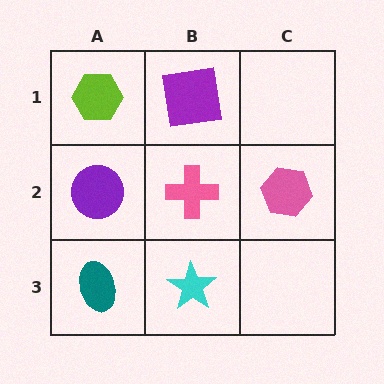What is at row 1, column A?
A lime hexagon.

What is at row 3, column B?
A cyan star.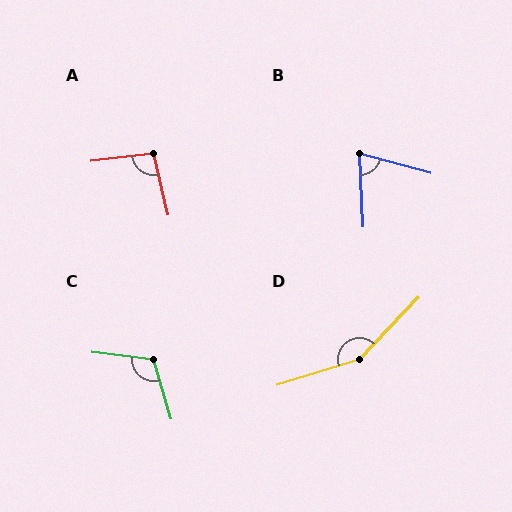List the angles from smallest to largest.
B (72°), A (96°), C (113°), D (151°).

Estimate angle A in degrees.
Approximately 96 degrees.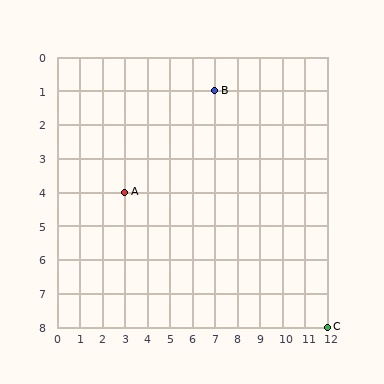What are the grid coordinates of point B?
Point B is at grid coordinates (7, 1).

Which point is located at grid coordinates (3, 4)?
Point A is at (3, 4).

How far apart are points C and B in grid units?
Points C and B are 5 columns and 7 rows apart (about 8.6 grid units diagonally).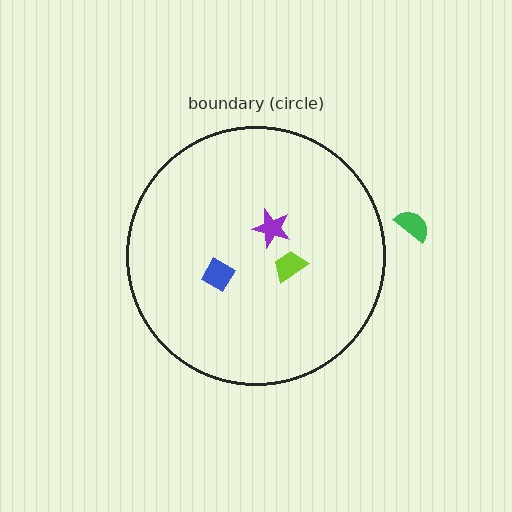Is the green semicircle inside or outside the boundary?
Outside.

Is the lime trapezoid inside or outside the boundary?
Inside.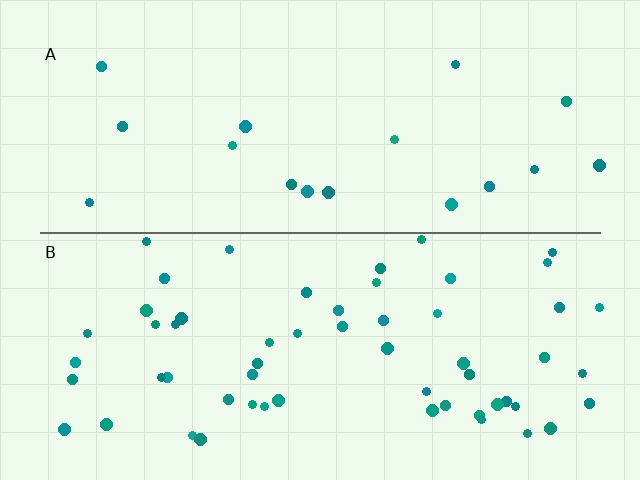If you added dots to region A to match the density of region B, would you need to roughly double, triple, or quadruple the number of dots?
Approximately triple.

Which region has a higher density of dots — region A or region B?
B (the bottom).